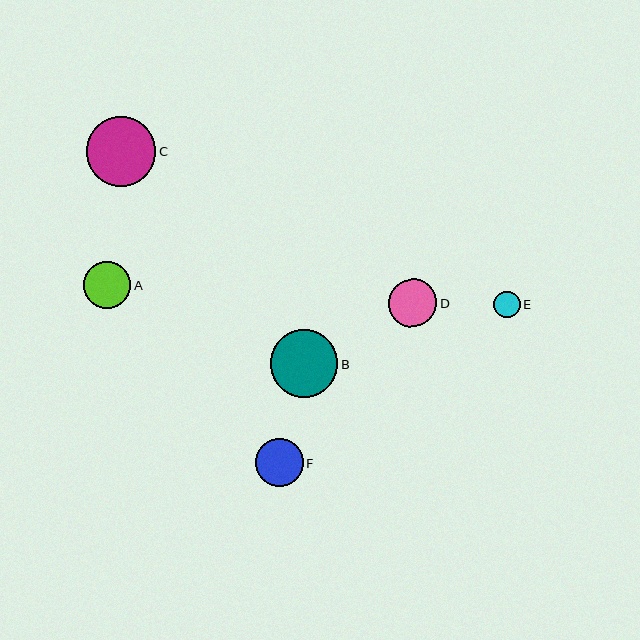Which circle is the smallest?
Circle E is the smallest with a size of approximately 27 pixels.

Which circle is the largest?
Circle C is the largest with a size of approximately 69 pixels.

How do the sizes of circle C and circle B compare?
Circle C and circle B are approximately the same size.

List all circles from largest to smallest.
From largest to smallest: C, B, F, D, A, E.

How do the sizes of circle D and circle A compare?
Circle D and circle A are approximately the same size.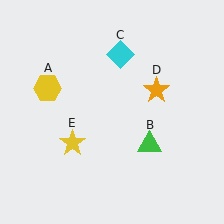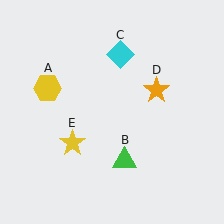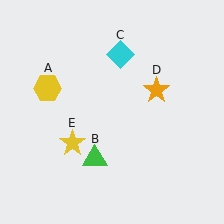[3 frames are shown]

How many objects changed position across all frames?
1 object changed position: green triangle (object B).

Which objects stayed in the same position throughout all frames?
Yellow hexagon (object A) and cyan diamond (object C) and orange star (object D) and yellow star (object E) remained stationary.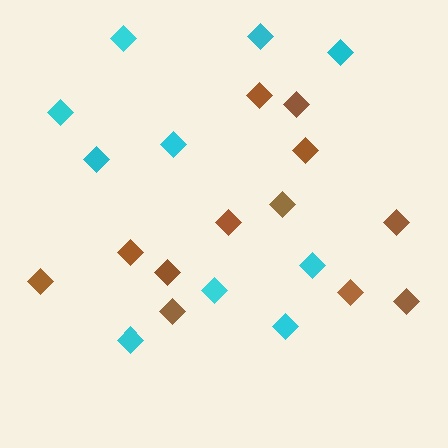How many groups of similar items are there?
There are 2 groups: one group of cyan diamonds (10) and one group of brown diamonds (12).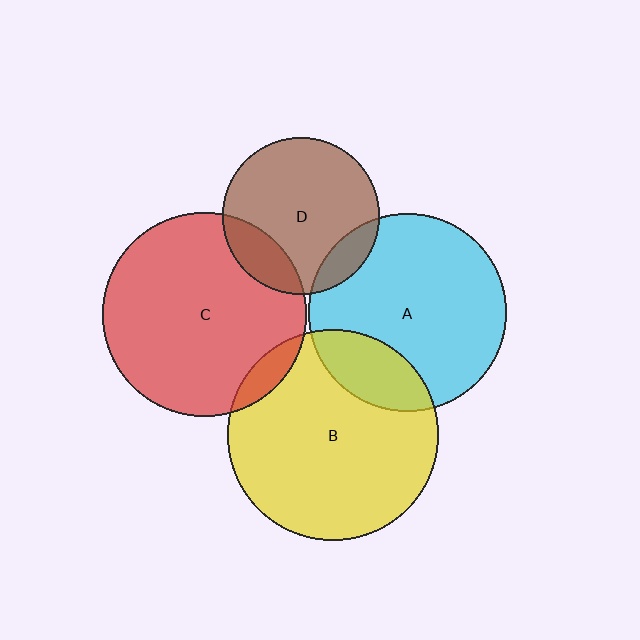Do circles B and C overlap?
Yes.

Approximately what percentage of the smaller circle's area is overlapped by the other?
Approximately 5%.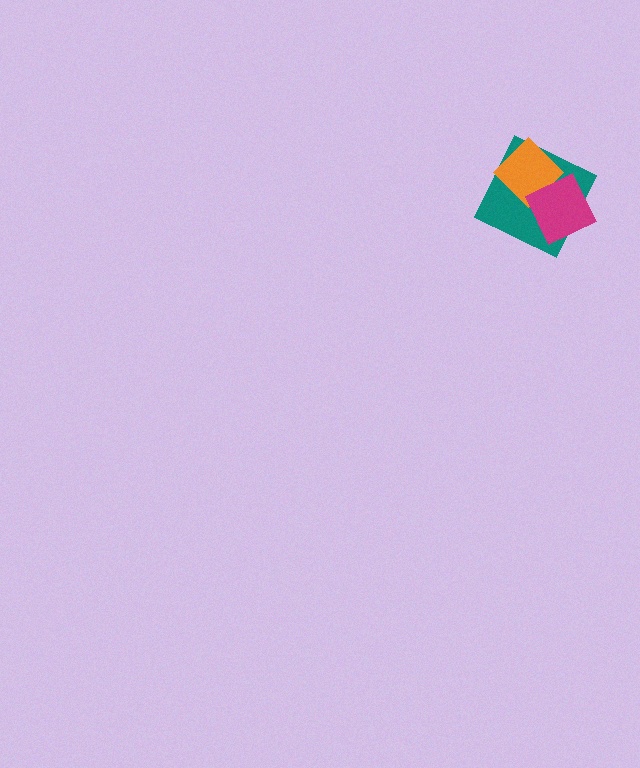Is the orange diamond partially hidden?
Yes, it is partially covered by another shape.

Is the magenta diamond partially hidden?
No, no other shape covers it.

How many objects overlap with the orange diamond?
2 objects overlap with the orange diamond.